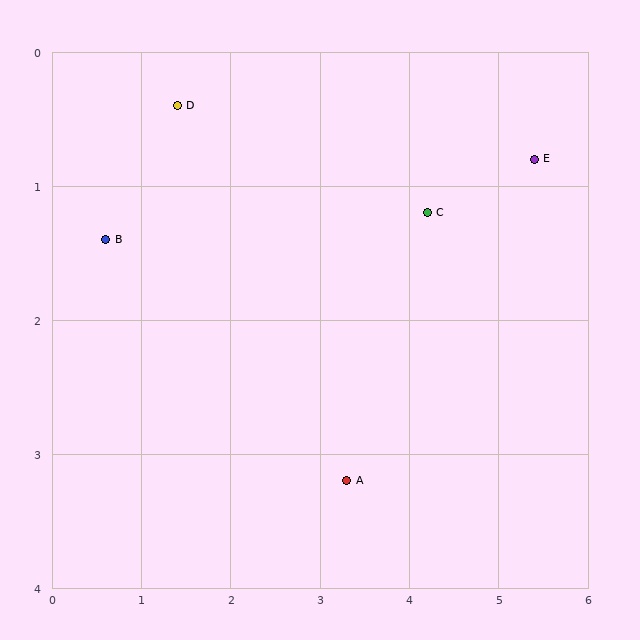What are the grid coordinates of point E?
Point E is at approximately (5.4, 0.8).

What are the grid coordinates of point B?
Point B is at approximately (0.6, 1.4).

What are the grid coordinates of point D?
Point D is at approximately (1.4, 0.4).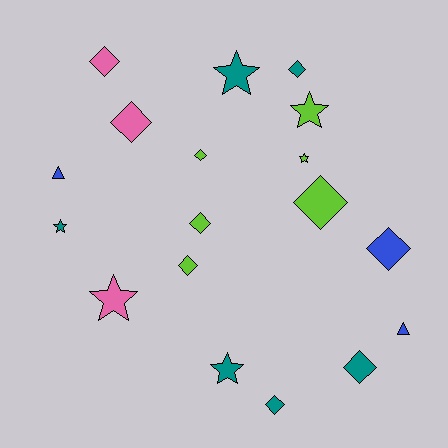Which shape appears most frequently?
Diamond, with 10 objects.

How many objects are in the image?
There are 18 objects.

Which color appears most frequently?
Teal, with 6 objects.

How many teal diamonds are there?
There are 3 teal diamonds.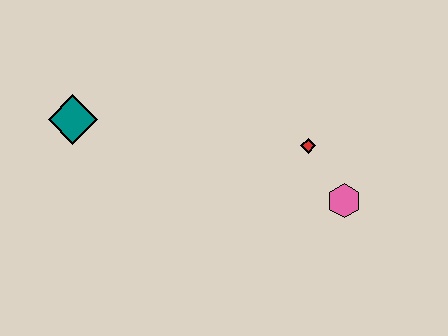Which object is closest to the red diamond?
The pink hexagon is closest to the red diamond.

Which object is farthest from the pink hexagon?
The teal diamond is farthest from the pink hexagon.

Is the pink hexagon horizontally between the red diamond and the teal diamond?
No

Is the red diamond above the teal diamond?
No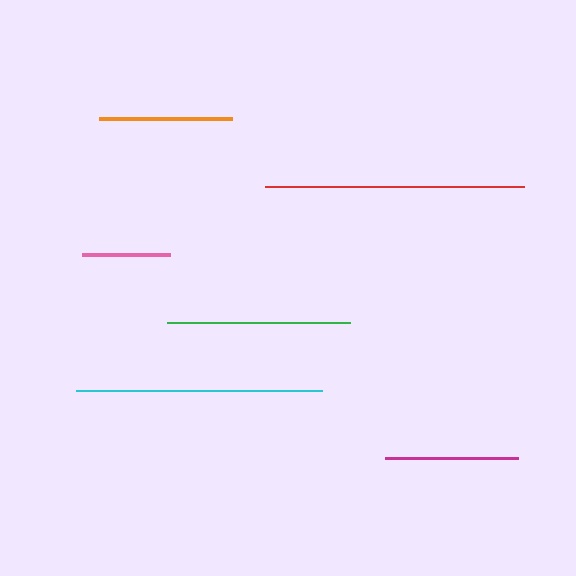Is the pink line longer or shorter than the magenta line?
The magenta line is longer than the pink line.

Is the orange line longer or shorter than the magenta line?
The orange line is longer than the magenta line.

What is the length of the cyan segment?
The cyan segment is approximately 246 pixels long.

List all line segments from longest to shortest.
From longest to shortest: red, cyan, green, orange, magenta, pink.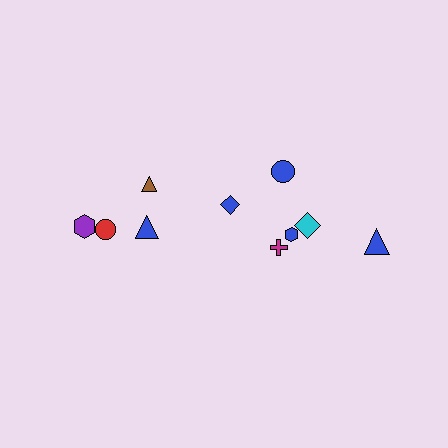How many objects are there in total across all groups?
There are 10 objects.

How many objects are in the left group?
There are 4 objects.